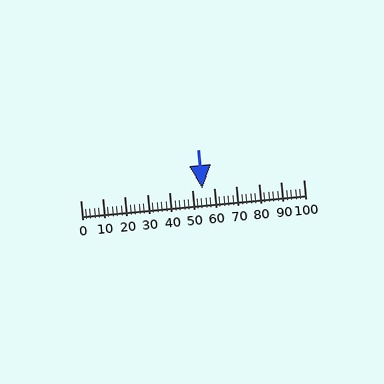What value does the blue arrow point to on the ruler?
The blue arrow points to approximately 55.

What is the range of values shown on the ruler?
The ruler shows values from 0 to 100.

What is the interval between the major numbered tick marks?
The major tick marks are spaced 10 units apart.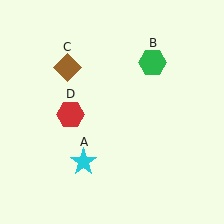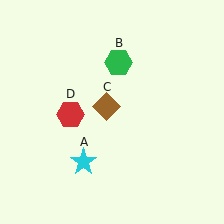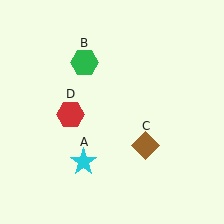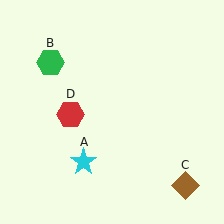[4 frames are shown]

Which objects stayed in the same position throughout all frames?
Cyan star (object A) and red hexagon (object D) remained stationary.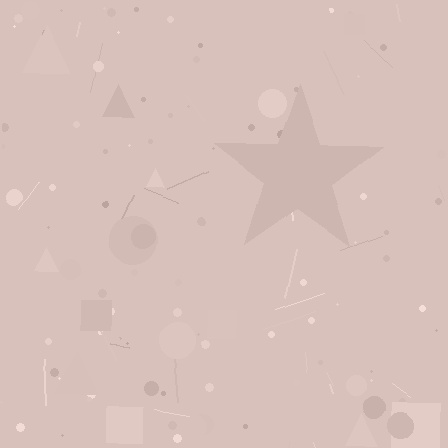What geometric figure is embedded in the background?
A star is embedded in the background.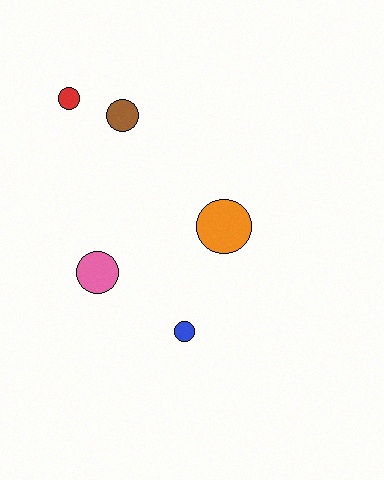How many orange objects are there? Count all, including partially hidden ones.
There is 1 orange object.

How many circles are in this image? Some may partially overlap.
There are 5 circles.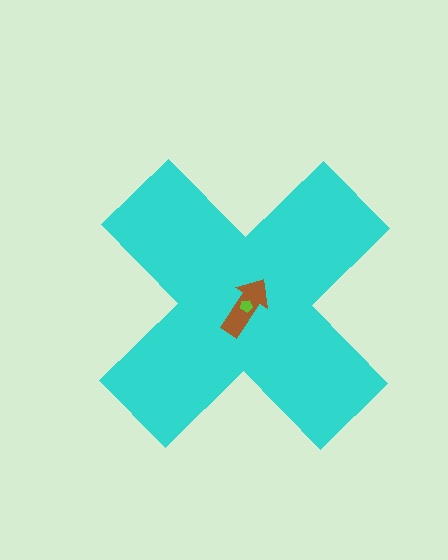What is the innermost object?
The lime pentagon.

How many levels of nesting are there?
3.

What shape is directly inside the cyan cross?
The brown arrow.